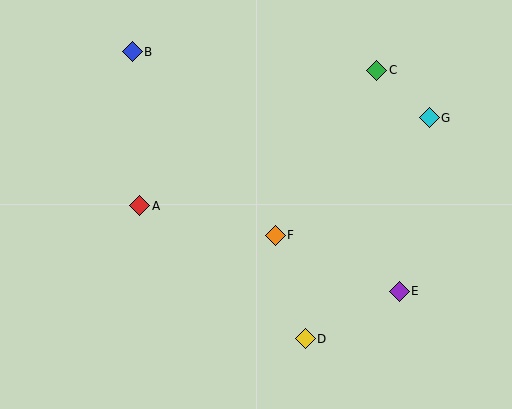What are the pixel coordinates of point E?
Point E is at (399, 291).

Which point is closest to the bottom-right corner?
Point E is closest to the bottom-right corner.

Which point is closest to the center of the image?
Point F at (275, 235) is closest to the center.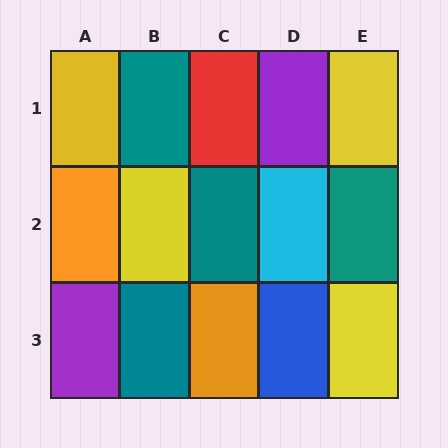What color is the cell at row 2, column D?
Cyan.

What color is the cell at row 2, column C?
Teal.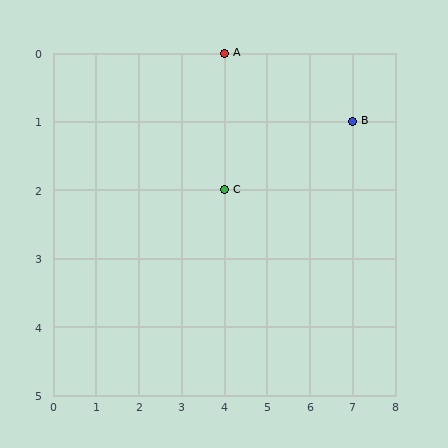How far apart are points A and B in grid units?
Points A and B are 3 columns and 1 row apart (about 3.2 grid units diagonally).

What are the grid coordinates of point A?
Point A is at grid coordinates (4, 0).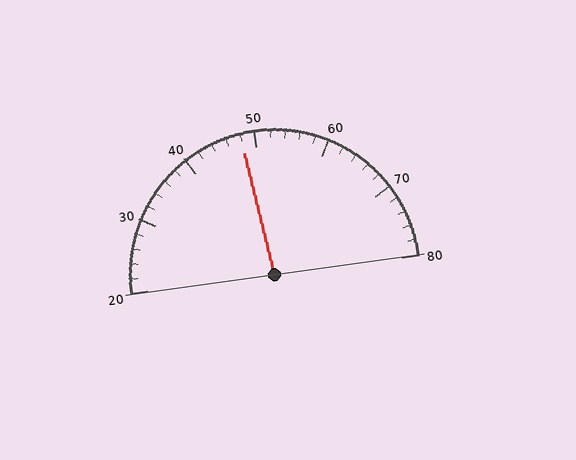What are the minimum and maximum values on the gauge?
The gauge ranges from 20 to 80.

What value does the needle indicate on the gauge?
The needle indicates approximately 48.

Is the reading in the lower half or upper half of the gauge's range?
The reading is in the lower half of the range (20 to 80).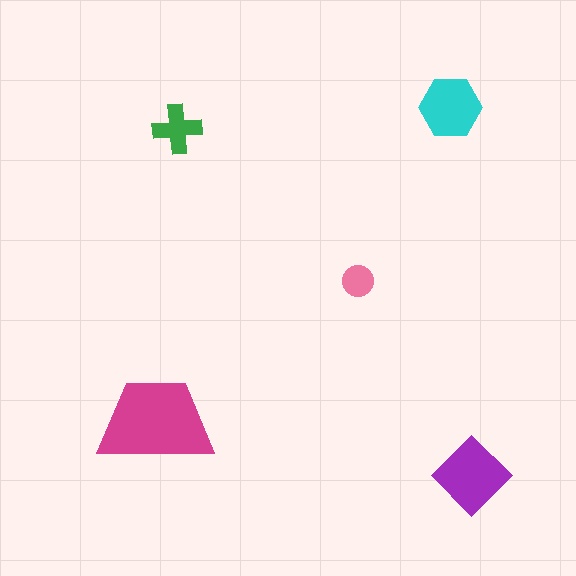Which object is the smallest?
The pink circle.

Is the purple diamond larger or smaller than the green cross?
Larger.